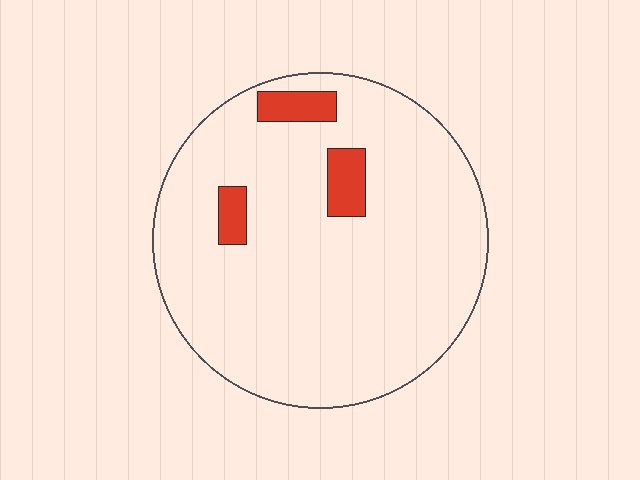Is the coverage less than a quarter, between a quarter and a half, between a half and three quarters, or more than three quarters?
Less than a quarter.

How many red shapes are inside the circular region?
3.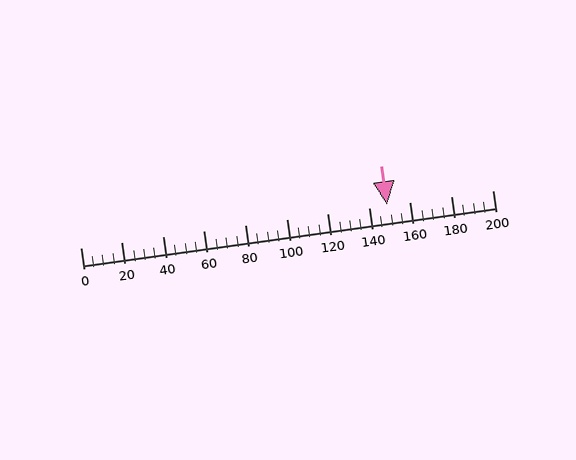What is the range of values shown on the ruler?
The ruler shows values from 0 to 200.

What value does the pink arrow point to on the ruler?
The pink arrow points to approximately 149.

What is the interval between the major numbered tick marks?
The major tick marks are spaced 20 units apart.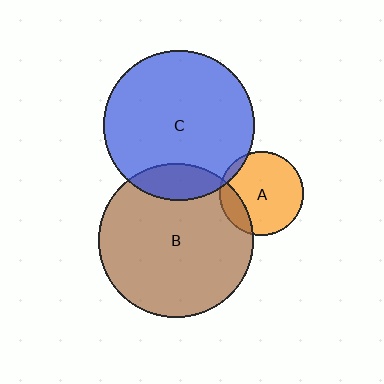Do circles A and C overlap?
Yes.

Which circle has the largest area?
Circle B (brown).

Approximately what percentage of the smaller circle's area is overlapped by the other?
Approximately 5%.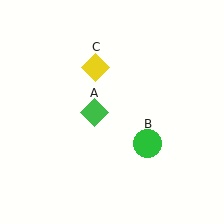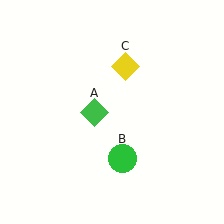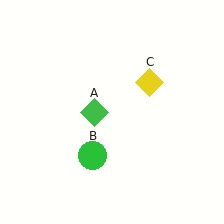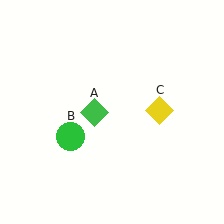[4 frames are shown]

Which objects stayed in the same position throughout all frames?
Green diamond (object A) remained stationary.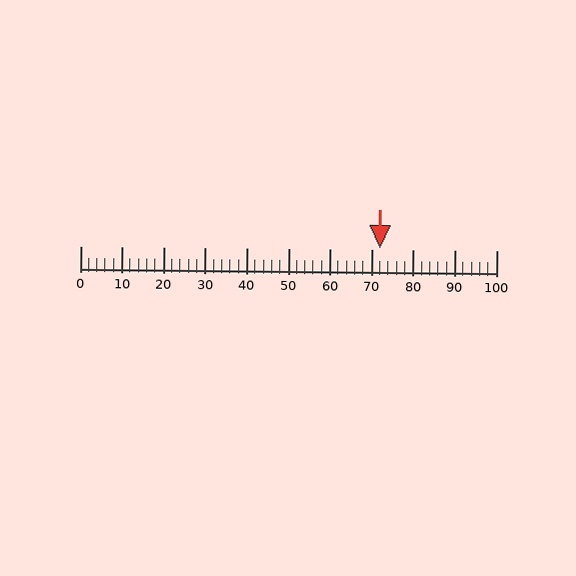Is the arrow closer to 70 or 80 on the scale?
The arrow is closer to 70.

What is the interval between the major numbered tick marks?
The major tick marks are spaced 10 units apart.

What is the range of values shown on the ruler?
The ruler shows values from 0 to 100.